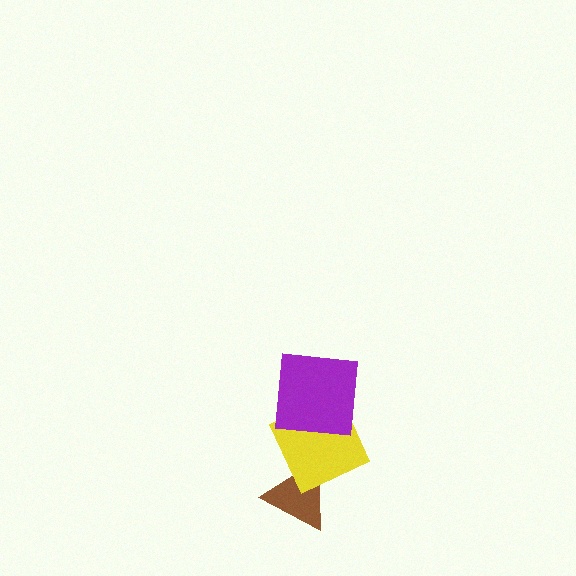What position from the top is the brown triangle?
The brown triangle is 3rd from the top.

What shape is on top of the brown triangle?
The yellow square is on top of the brown triangle.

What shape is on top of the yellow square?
The purple square is on top of the yellow square.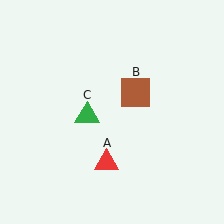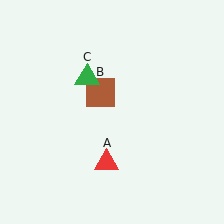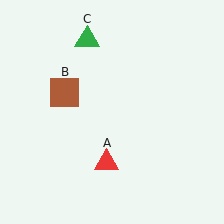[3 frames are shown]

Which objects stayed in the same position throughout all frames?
Red triangle (object A) remained stationary.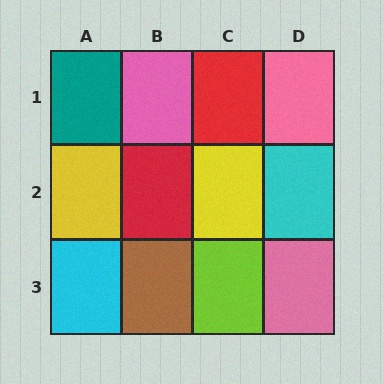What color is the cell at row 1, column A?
Teal.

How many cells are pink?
3 cells are pink.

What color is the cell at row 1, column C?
Red.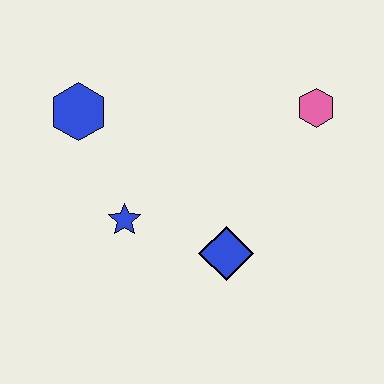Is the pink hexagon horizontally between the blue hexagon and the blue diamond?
No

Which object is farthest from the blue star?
The pink hexagon is farthest from the blue star.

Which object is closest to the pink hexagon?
The blue diamond is closest to the pink hexagon.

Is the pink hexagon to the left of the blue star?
No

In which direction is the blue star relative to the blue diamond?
The blue star is to the left of the blue diamond.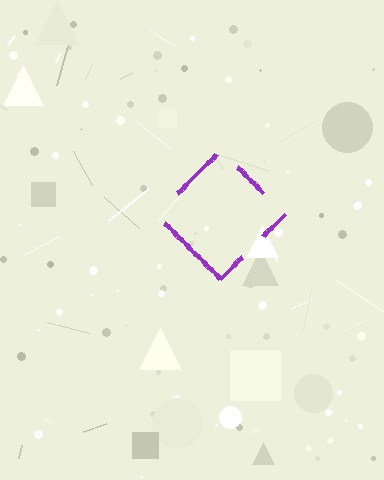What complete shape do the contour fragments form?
The contour fragments form a diamond.